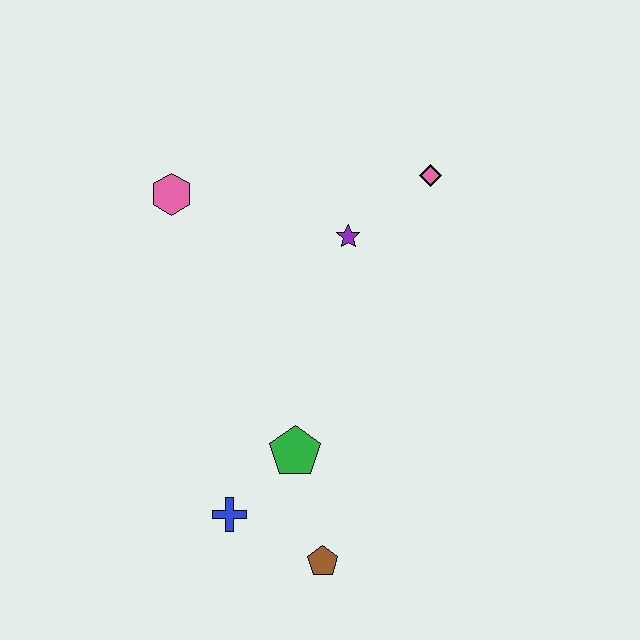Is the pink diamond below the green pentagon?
No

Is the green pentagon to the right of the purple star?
No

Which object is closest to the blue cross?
The green pentagon is closest to the blue cross.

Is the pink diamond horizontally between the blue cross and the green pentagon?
No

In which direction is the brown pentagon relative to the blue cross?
The brown pentagon is to the right of the blue cross.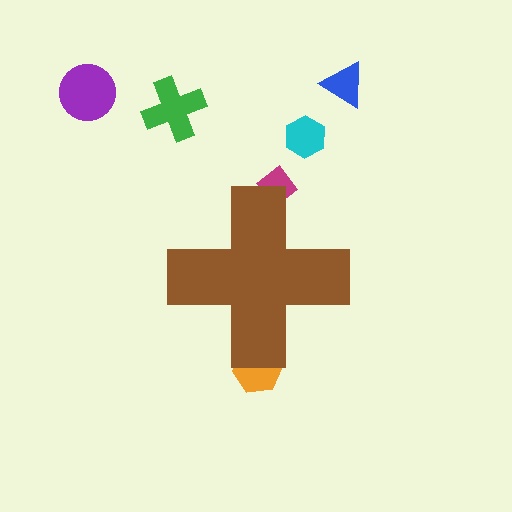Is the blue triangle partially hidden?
No, the blue triangle is fully visible.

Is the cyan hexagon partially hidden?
No, the cyan hexagon is fully visible.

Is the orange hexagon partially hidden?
Yes, the orange hexagon is partially hidden behind the brown cross.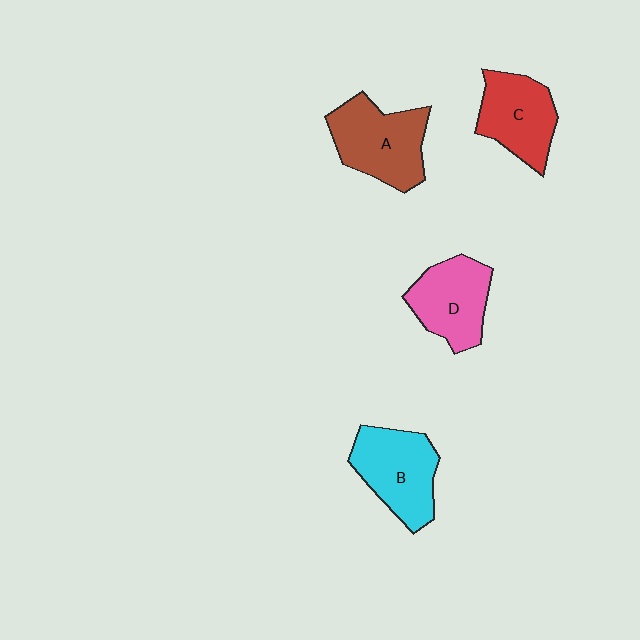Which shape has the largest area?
Shape A (brown).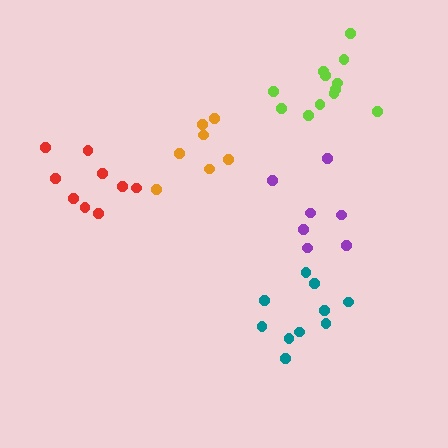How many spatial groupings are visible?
There are 5 spatial groupings.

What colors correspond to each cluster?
The clusters are colored: orange, purple, red, lime, teal.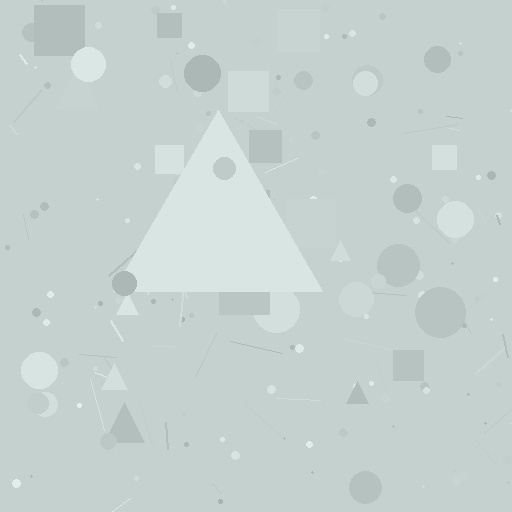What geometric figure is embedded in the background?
A triangle is embedded in the background.